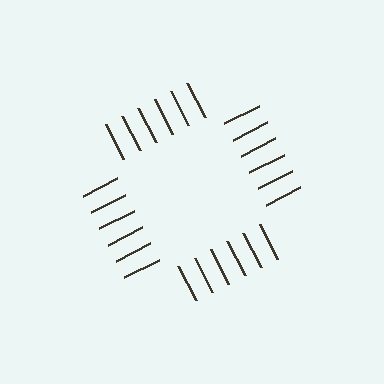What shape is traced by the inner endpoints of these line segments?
An illusory square — the line segments terminate on its edges but no continuous stroke is drawn.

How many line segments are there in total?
24 — 6 along each of the 4 edges.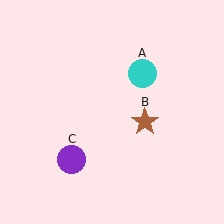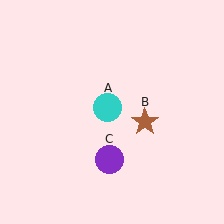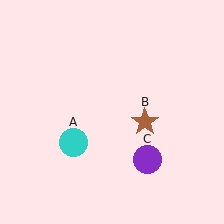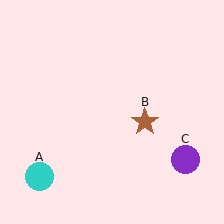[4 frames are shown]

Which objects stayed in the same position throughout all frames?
Brown star (object B) remained stationary.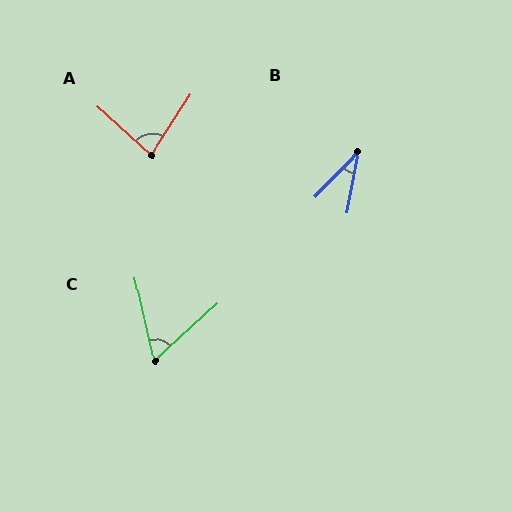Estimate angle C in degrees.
Approximately 60 degrees.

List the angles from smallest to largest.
B (34°), C (60°), A (81°).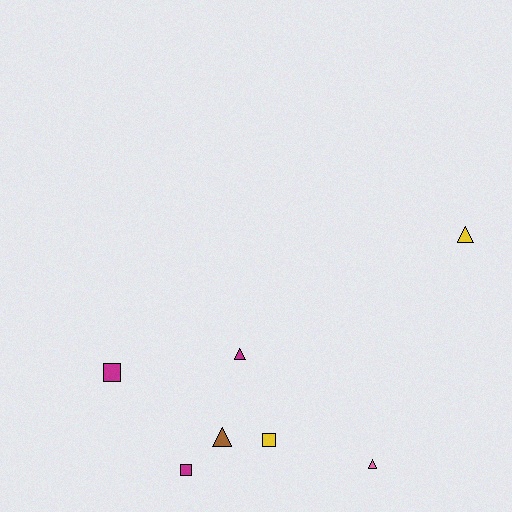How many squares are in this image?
There are 3 squares.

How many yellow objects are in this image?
There are 2 yellow objects.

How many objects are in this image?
There are 7 objects.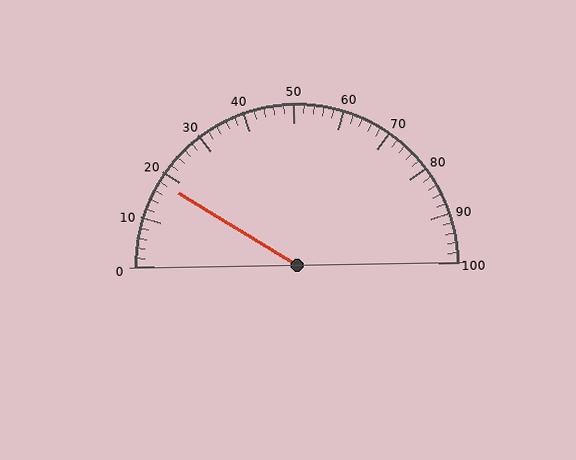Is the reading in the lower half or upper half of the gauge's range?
The reading is in the lower half of the range (0 to 100).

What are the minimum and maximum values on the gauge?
The gauge ranges from 0 to 100.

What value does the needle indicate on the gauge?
The needle indicates approximately 18.